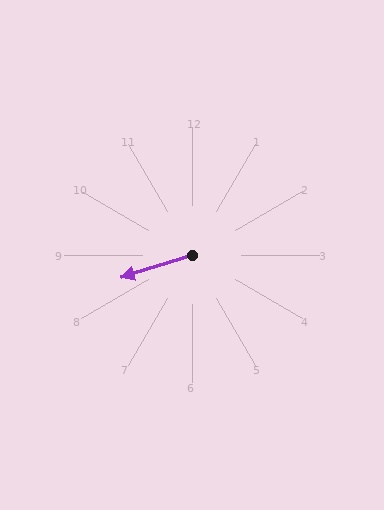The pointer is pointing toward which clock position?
Roughly 8 o'clock.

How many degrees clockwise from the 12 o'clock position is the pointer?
Approximately 253 degrees.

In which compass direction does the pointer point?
West.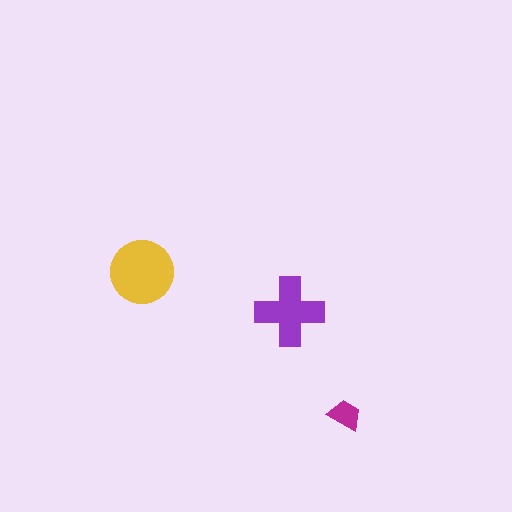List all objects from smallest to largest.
The magenta trapezoid, the purple cross, the yellow circle.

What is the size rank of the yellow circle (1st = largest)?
1st.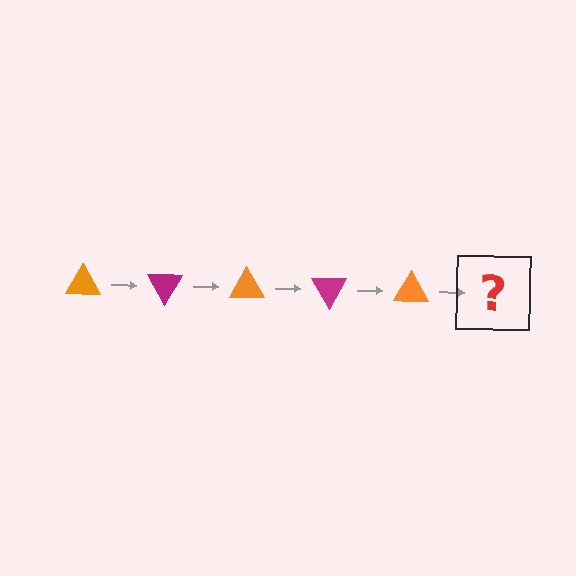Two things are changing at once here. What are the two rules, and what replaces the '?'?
The two rules are that it rotates 60 degrees each step and the color cycles through orange and magenta. The '?' should be a magenta triangle, rotated 300 degrees from the start.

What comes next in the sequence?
The next element should be a magenta triangle, rotated 300 degrees from the start.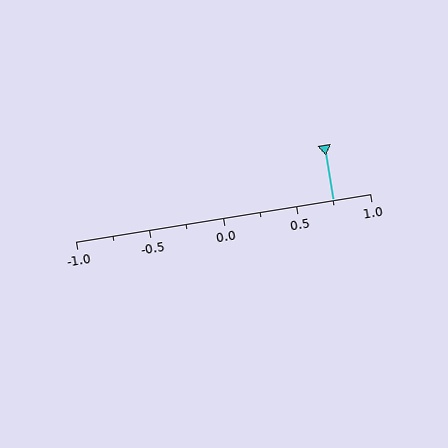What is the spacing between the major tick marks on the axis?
The major ticks are spaced 0.5 apart.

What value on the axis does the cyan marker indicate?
The marker indicates approximately 0.75.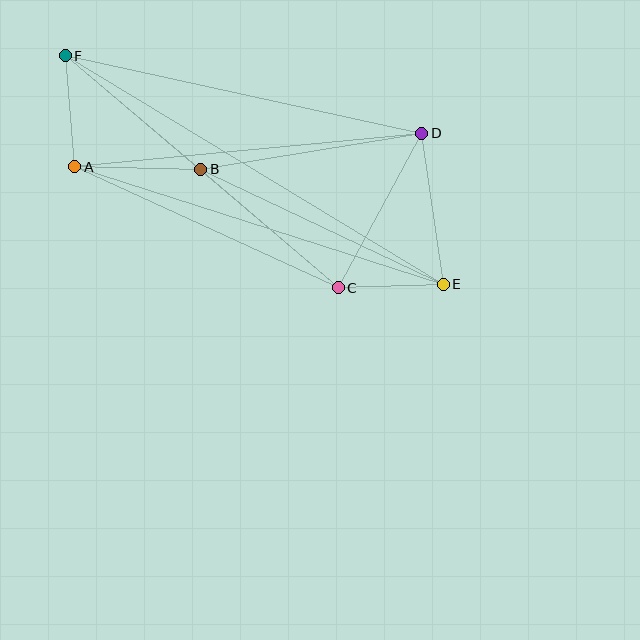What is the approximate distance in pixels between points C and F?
The distance between C and F is approximately 358 pixels.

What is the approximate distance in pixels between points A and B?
The distance between A and B is approximately 126 pixels.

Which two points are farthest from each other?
Points E and F are farthest from each other.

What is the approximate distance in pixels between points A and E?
The distance between A and E is approximately 387 pixels.